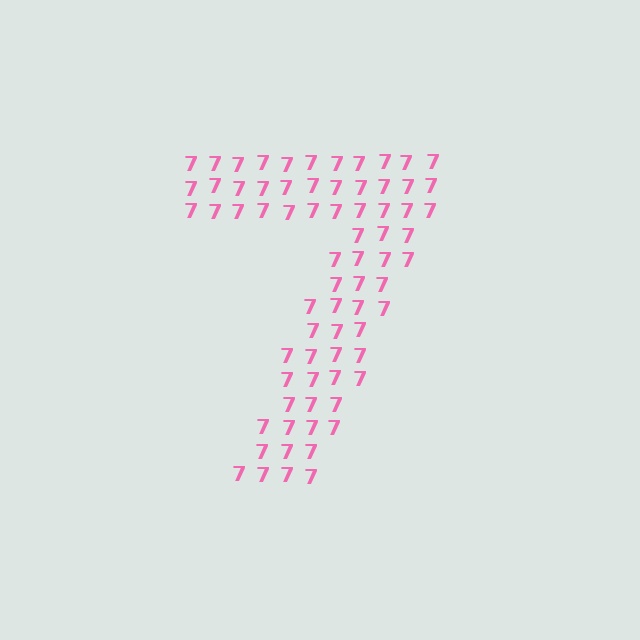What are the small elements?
The small elements are digit 7's.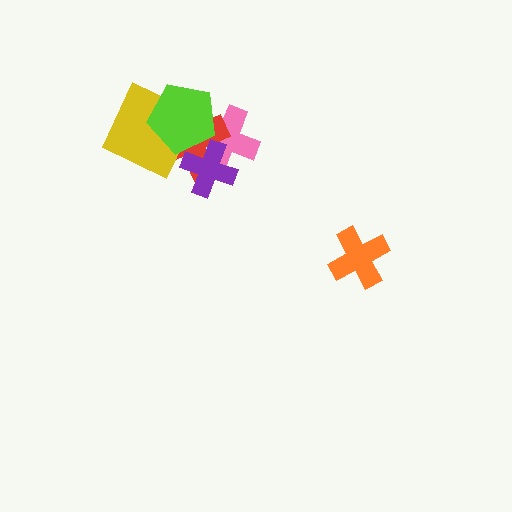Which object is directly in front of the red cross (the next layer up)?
The purple cross is directly in front of the red cross.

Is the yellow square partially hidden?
Yes, it is partially covered by another shape.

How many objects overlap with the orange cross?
0 objects overlap with the orange cross.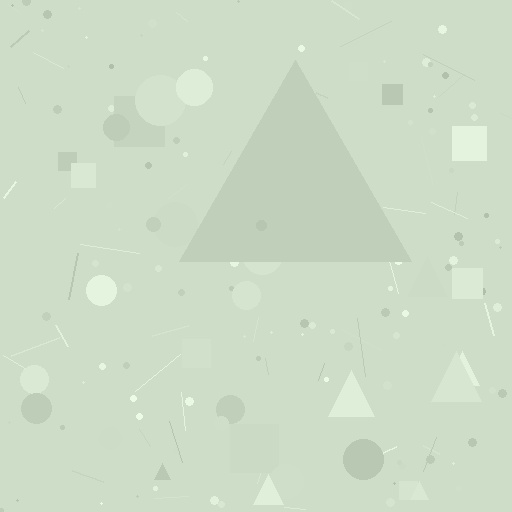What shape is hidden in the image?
A triangle is hidden in the image.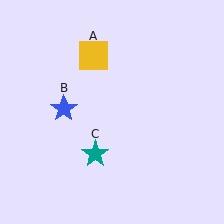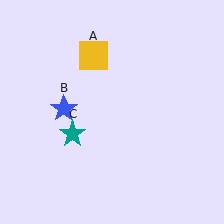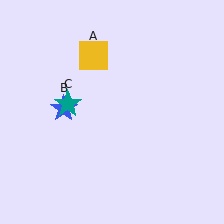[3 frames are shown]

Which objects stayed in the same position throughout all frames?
Yellow square (object A) and blue star (object B) remained stationary.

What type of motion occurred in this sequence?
The teal star (object C) rotated clockwise around the center of the scene.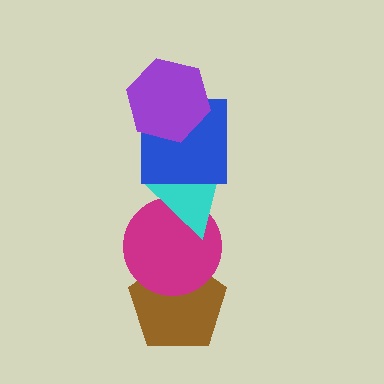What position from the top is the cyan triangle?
The cyan triangle is 3rd from the top.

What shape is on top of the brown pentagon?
The magenta circle is on top of the brown pentagon.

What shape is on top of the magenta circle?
The cyan triangle is on top of the magenta circle.